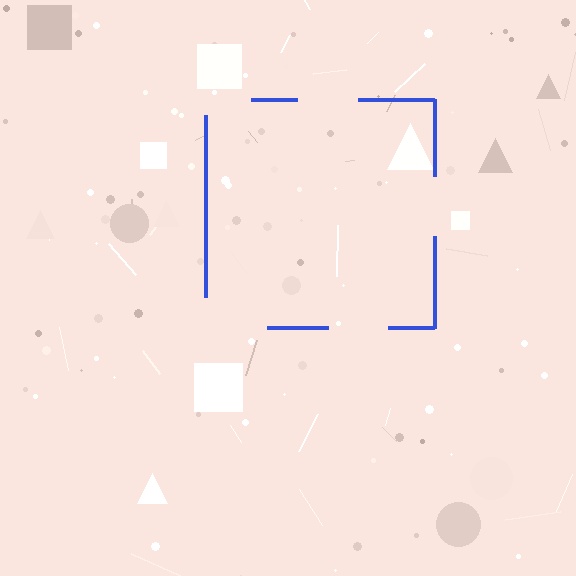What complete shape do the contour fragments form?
The contour fragments form a square.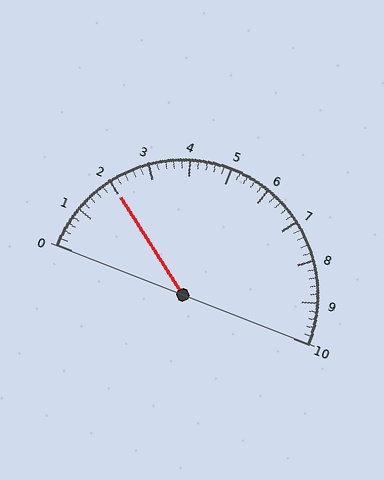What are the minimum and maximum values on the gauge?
The gauge ranges from 0 to 10.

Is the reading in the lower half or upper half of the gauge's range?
The reading is in the lower half of the range (0 to 10).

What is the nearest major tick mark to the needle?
The nearest major tick mark is 2.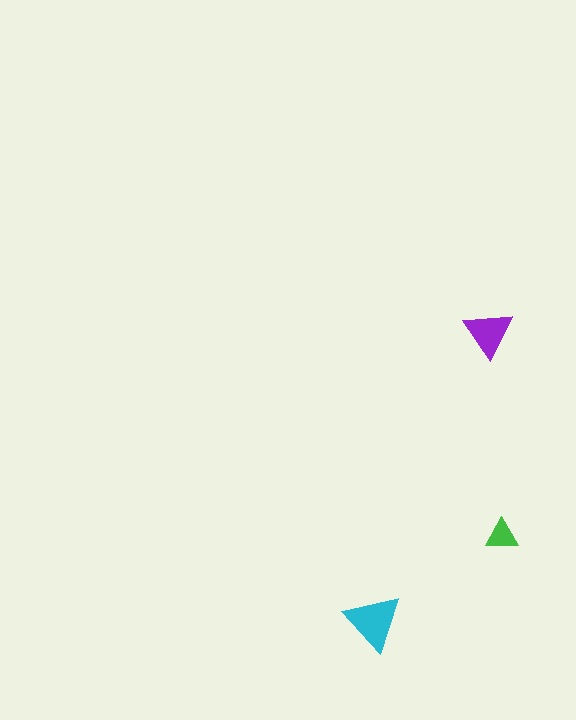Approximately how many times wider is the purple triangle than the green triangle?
About 1.5 times wider.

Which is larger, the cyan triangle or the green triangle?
The cyan one.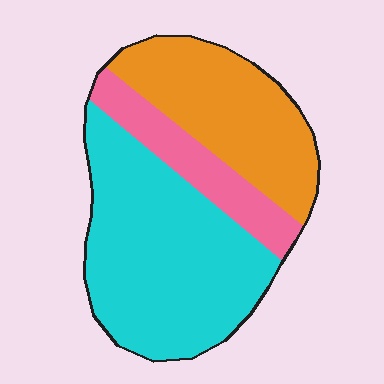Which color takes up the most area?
Cyan, at roughly 50%.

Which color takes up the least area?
Pink, at roughly 15%.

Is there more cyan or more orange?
Cyan.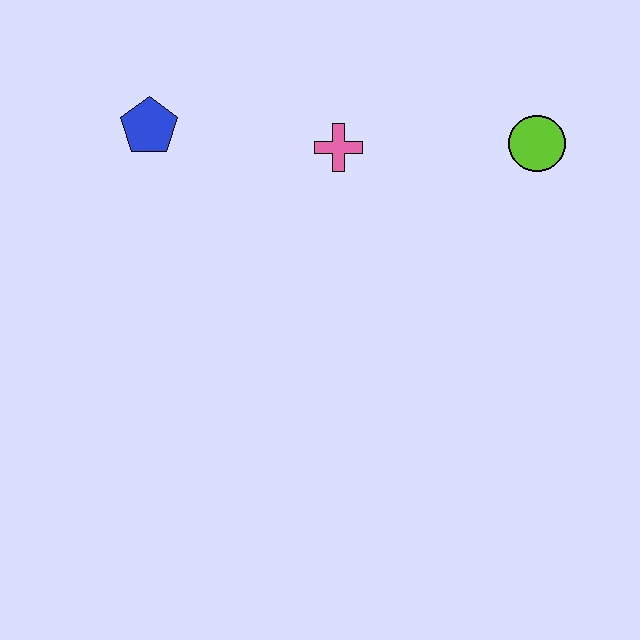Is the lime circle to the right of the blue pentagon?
Yes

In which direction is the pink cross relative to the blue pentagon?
The pink cross is to the right of the blue pentagon.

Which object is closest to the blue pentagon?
The pink cross is closest to the blue pentagon.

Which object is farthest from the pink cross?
The lime circle is farthest from the pink cross.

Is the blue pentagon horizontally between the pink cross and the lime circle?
No